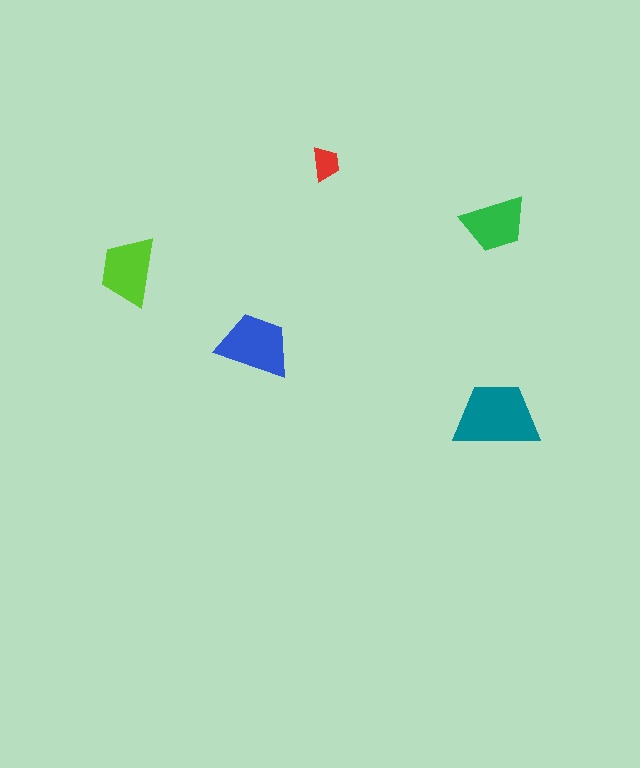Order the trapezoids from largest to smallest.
the teal one, the blue one, the lime one, the green one, the red one.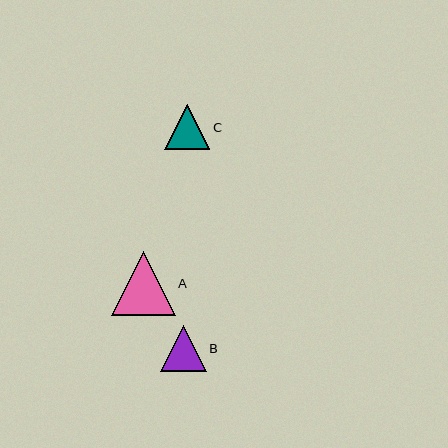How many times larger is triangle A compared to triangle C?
Triangle A is approximately 1.4 times the size of triangle C.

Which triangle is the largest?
Triangle A is the largest with a size of approximately 64 pixels.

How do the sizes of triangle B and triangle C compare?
Triangle B and triangle C are approximately the same size.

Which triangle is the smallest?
Triangle C is the smallest with a size of approximately 45 pixels.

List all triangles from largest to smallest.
From largest to smallest: A, B, C.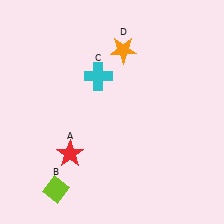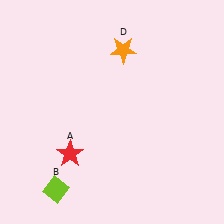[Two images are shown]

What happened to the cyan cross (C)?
The cyan cross (C) was removed in Image 2. It was in the top-left area of Image 1.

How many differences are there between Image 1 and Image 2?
There is 1 difference between the two images.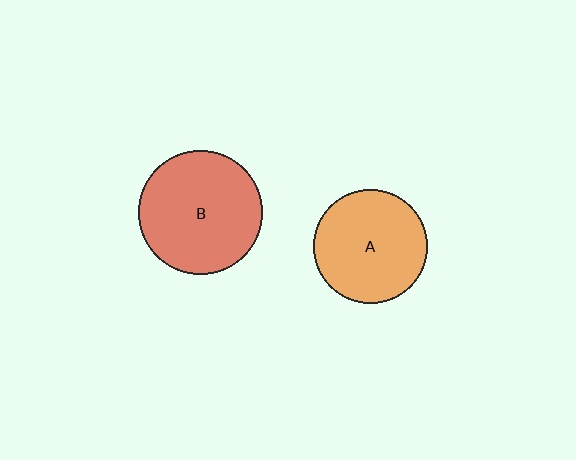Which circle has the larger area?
Circle B (red).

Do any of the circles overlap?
No, none of the circles overlap.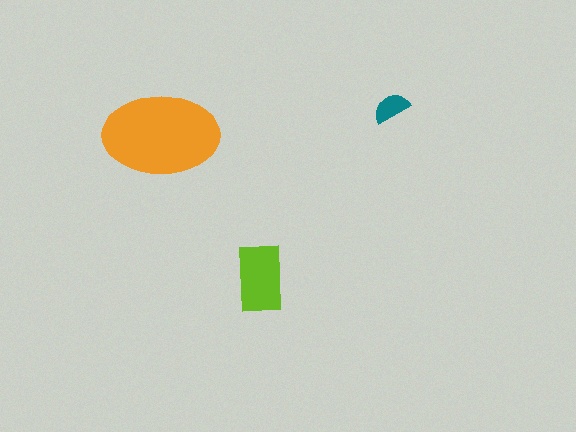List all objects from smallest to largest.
The teal semicircle, the lime rectangle, the orange ellipse.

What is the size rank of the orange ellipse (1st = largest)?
1st.